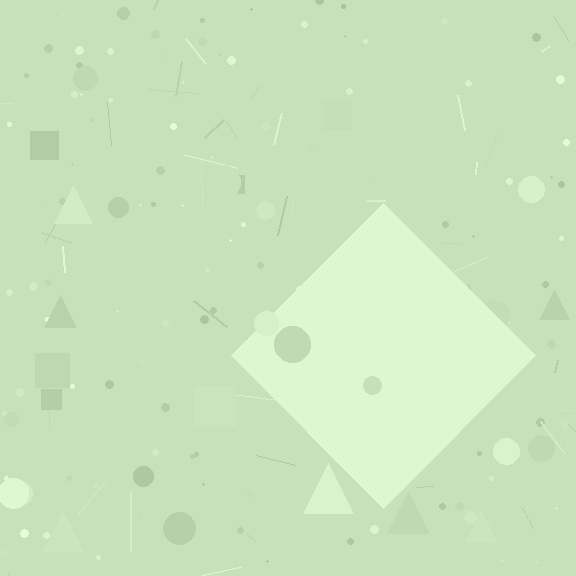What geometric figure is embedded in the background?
A diamond is embedded in the background.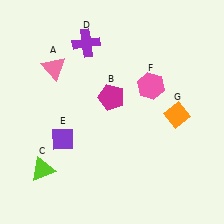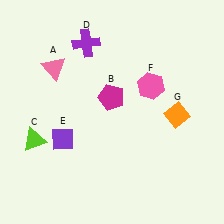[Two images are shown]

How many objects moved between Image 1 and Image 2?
1 object moved between the two images.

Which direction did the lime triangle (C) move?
The lime triangle (C) moved up.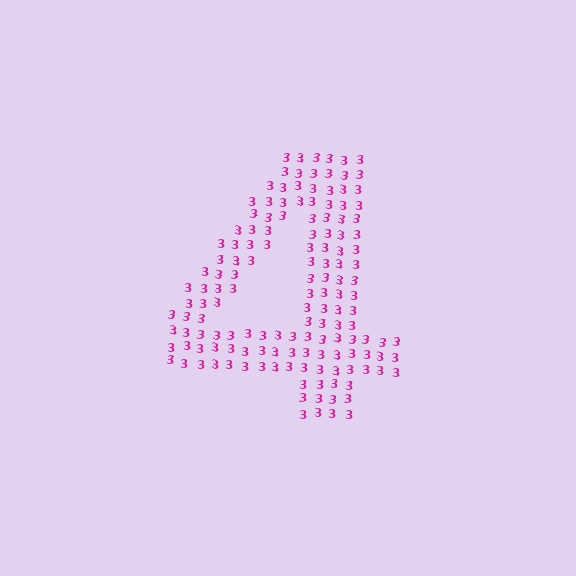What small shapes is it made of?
It is made of small digit 3's.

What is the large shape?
The large shape is the digit 4.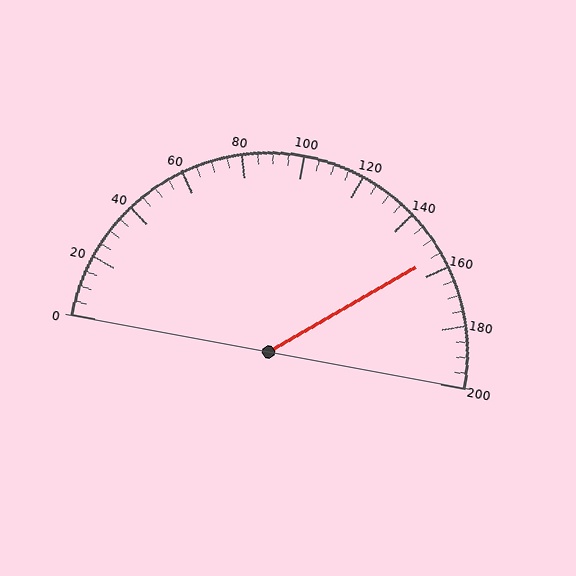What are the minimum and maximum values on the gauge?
The gauge ranges from 0 to 200.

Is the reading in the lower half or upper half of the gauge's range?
The reading is in the upper half of the range (0 to 200).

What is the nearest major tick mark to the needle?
The nearest major tick mark is 160.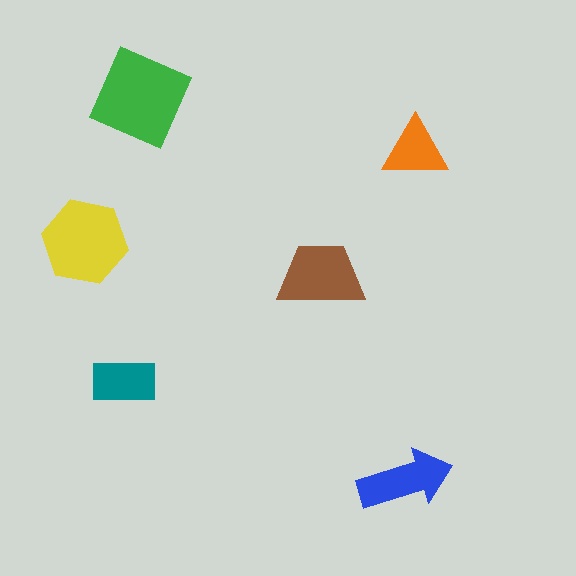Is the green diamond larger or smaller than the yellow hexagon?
Larger.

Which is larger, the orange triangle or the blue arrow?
The blue arrow.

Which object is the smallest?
The orange triangle.